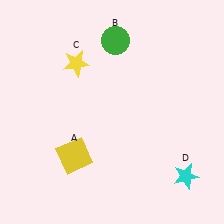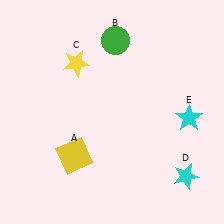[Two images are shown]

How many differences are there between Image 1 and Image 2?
There is 1 difference between the two images.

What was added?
A cyan star (E) was added in Image 2.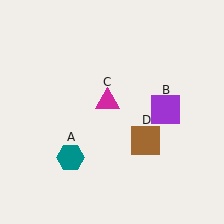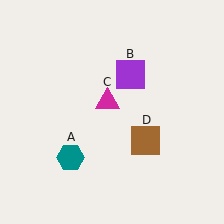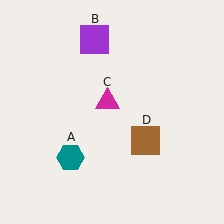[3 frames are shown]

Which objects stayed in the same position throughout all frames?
Teal hexagon (object A) and magenta triangle (object C) and brown square (object D) remained stationary.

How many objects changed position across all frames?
1 object changed position: purple square (object B).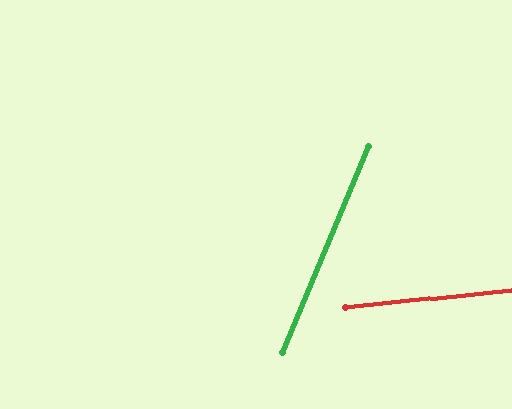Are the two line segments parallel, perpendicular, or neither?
Neither parallel nor perpendicular — they differ by about 61°.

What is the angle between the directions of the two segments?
Approximately 61 degrees.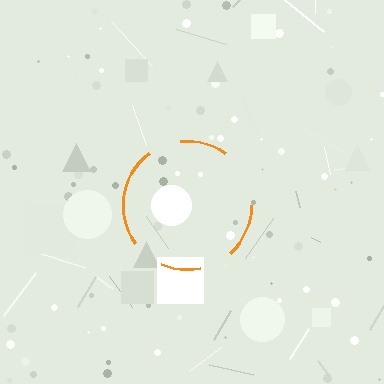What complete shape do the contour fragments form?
The contour fragments form a circle.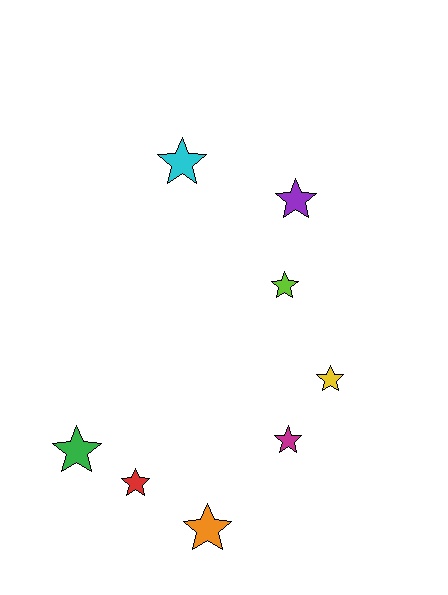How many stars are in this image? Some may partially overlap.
There are 8 stars.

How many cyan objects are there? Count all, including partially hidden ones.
There is 1 cyan object.